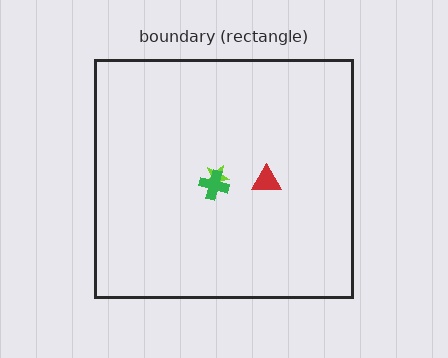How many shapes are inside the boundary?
3 inside, 0 outside.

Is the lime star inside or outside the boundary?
Inside.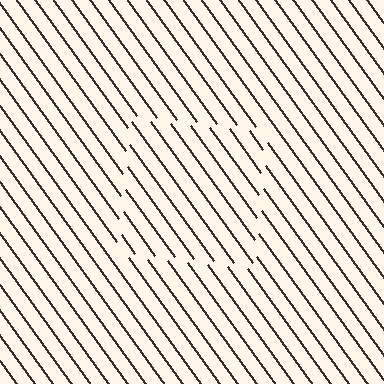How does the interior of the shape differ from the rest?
The interior of the shape contains the same grating, shifted by half a period — the contour is defined by the phase discontinuity where line-ends from the inner and outer gratings abut.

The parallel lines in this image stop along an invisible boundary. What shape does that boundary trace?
An illusory square. The interior of the shape contains the same grating, shifted by half a period — the contour is defined by the phase discontinuity where line-ends from the inner and outer gratings abut.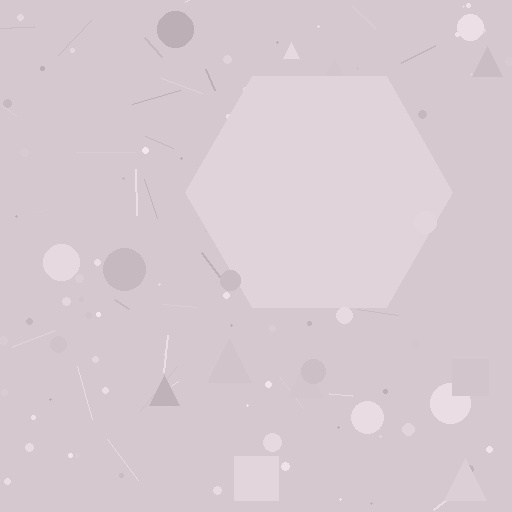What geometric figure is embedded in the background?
A hexagon is embedded in the background.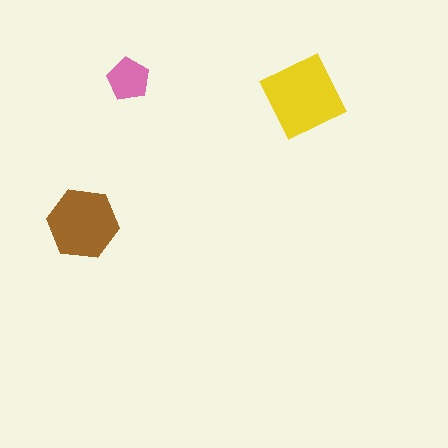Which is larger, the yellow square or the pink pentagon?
The yellow square.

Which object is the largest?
The yellow square.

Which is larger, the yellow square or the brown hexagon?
The yellow square.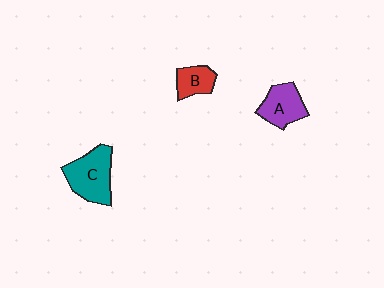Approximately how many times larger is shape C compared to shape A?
Approximately 1.4 times.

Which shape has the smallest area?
Shape B (red).